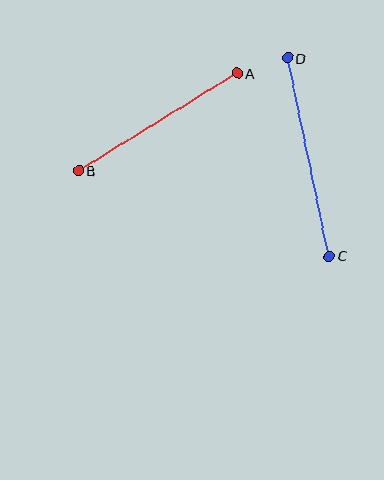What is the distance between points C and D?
The distance is approximately 202 pixels.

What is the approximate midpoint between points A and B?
The midpoint is at approximately (158, 122) pixels.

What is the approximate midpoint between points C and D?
The midpoint is at approximately (308, 157) pixels.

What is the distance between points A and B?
The distance is approximately 186 pixels.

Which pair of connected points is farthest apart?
Points C and D are farthest apart.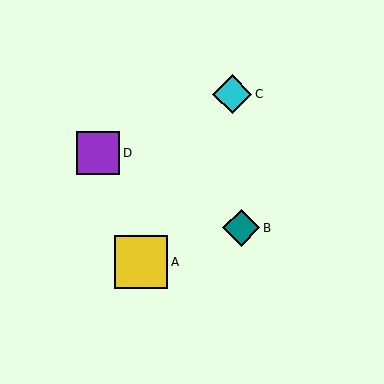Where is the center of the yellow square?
The center of the yellow square is at (141, 262).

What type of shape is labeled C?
Shape C is a cyan diamond.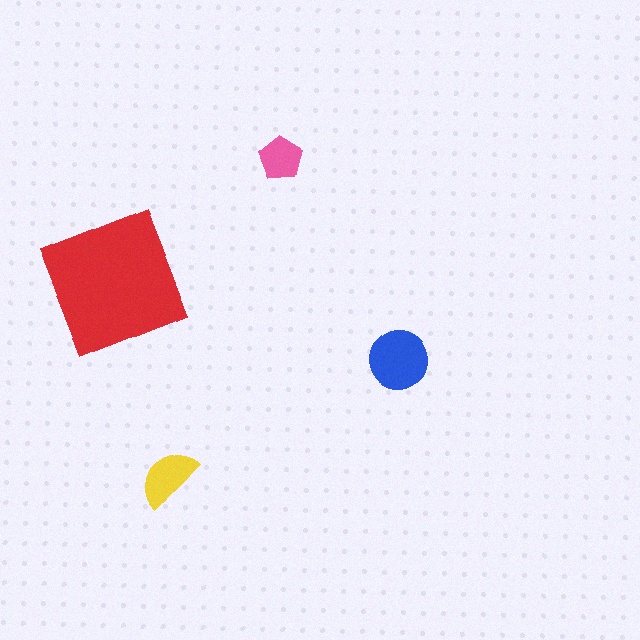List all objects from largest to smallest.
The red square, the blue circle, the yellow semicircle, the pink pentagon.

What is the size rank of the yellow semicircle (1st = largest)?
3rd.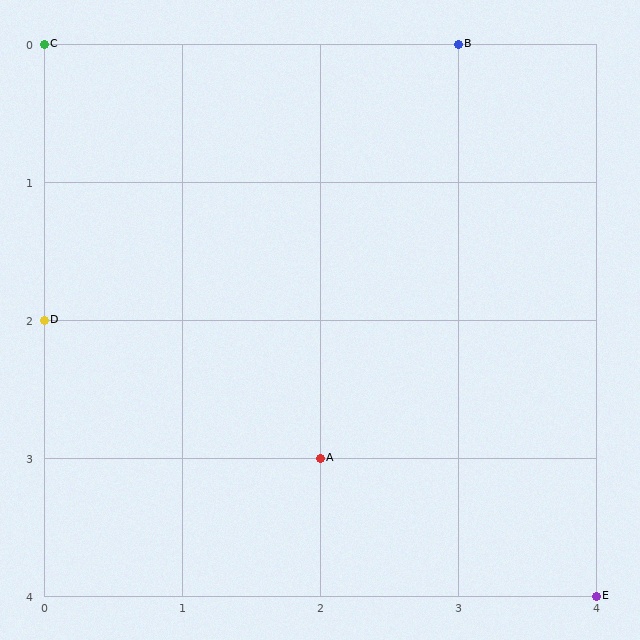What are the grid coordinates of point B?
Point B is at grid coordinates (3, 0).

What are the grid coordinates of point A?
Point A is at grid coordinates (2, 3).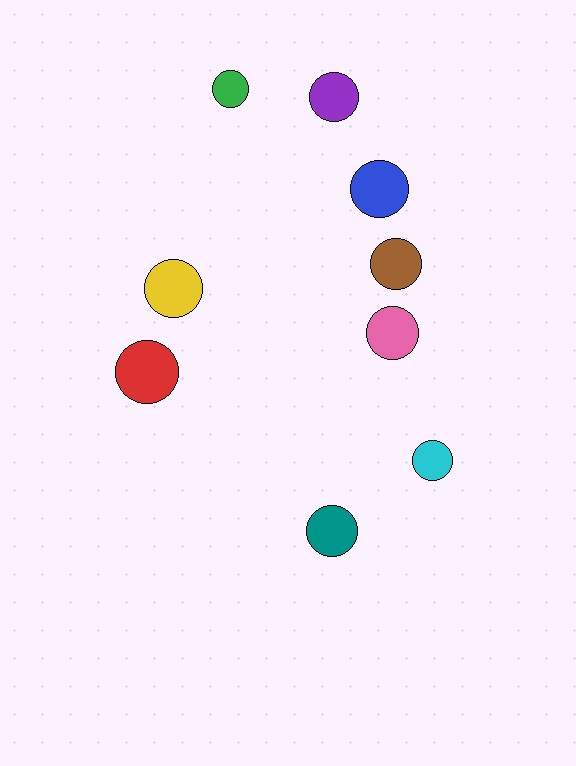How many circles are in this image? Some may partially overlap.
There are 9 circles.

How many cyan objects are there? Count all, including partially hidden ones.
There is 1 cyan object.